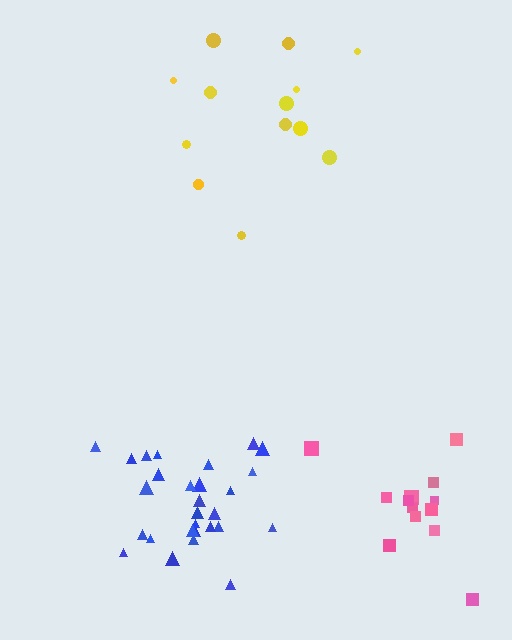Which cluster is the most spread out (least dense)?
Yellow.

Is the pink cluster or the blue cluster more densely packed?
Blue.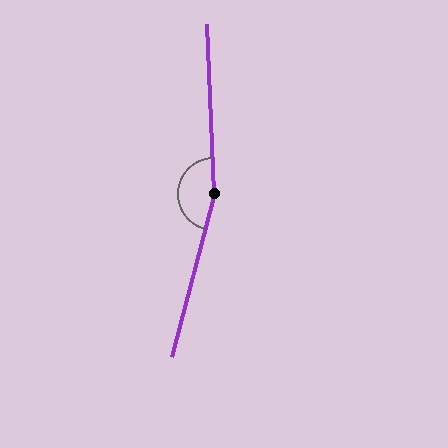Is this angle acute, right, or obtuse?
It is obtuse.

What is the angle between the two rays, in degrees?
Approximately 163 degrees.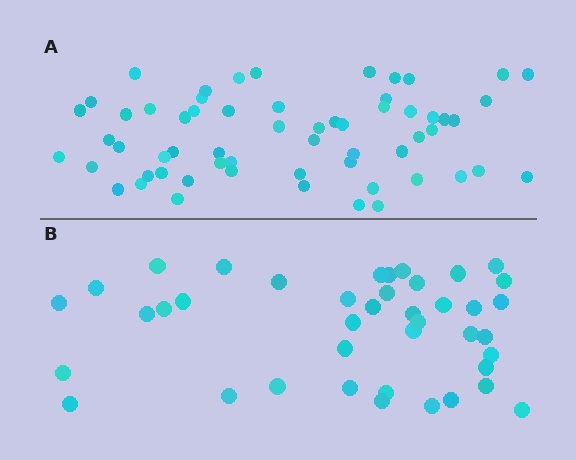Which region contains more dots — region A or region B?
Region A (the top region) has more dots.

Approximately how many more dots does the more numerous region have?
Region A has approximately 20 more dots than region B.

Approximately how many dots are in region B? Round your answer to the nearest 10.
About 40 dots. (The exact count is 41, which rounds to 40.)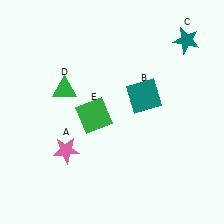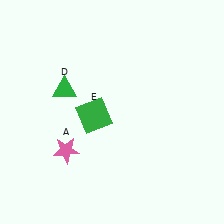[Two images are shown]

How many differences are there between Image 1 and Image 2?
There are 2 differences between the two images.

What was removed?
The teal star (C), the teal square (B) were removed in Image 2.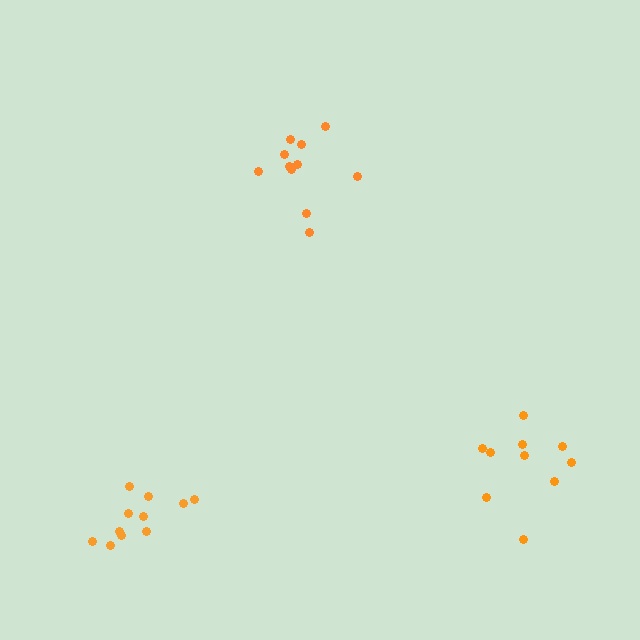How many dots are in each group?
Group 1: 10 dots, Group 2: 11 dots, Group 3: 11 dots (32 total).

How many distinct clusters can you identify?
There are 3 distinct clusters.